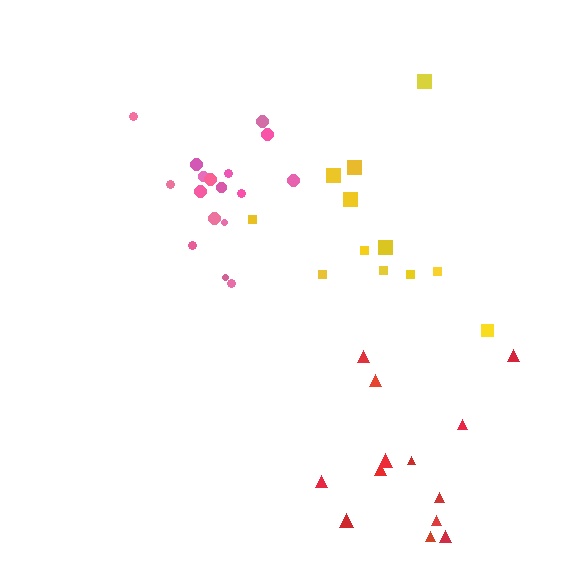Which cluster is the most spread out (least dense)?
Red.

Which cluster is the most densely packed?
Pink.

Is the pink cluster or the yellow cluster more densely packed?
Pink.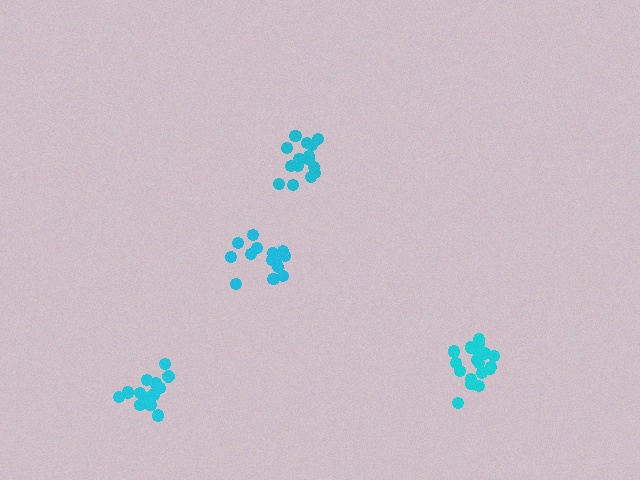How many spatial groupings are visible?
There are 4 spatial groupings.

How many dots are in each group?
Group 1: 14 dots, Group 2: 14 dots, Group 3: 15 dots, Group 4: 18 dots (61 total).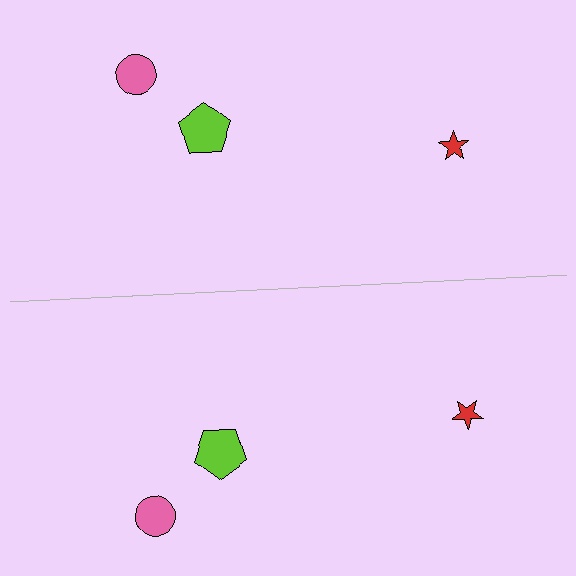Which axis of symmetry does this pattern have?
The pattern has a horizontal axis of symmetry running through the center of the image.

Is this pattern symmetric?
Yes, this pattern has bilateral (reflection) symmetry.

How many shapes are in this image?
There are 6 shapes in this image.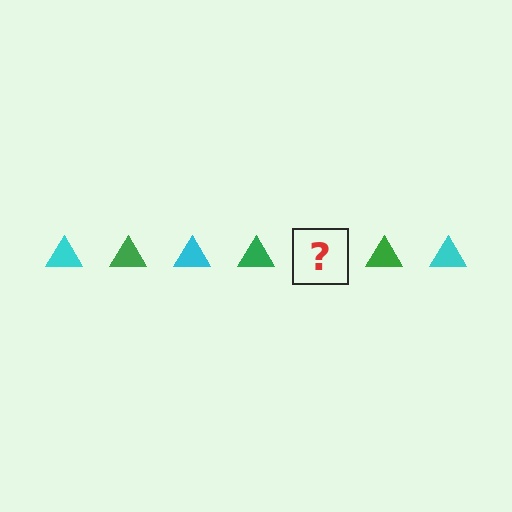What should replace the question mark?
The question mark should be replaced with a cyan triangle.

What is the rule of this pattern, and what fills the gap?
The rule is that the pattern cycles through cyan, green triangles. The gap should be filled with a cyan triangle.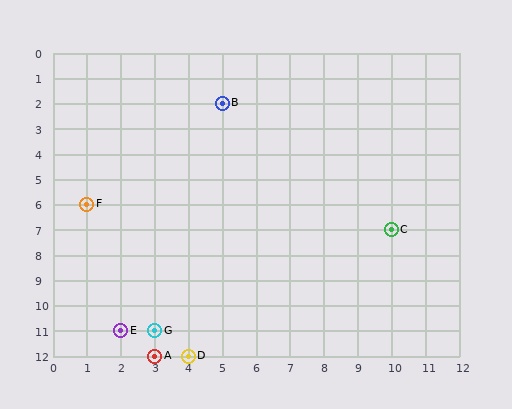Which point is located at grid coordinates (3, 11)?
Point G is at (3, 11).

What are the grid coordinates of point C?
Point C is at grid coordinates (10, 7).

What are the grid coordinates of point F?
Point F is at grid coordinates (1, 6).